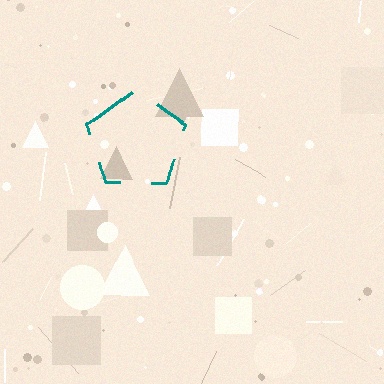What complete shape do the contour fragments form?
The contour fragments form a pentagon.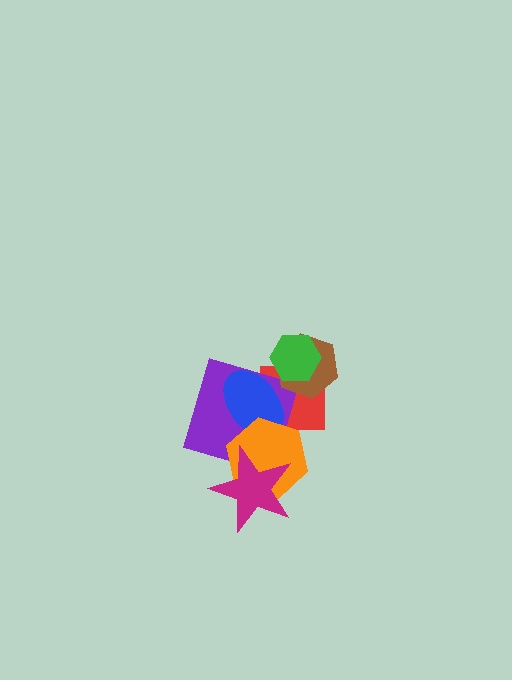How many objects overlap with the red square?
5 objects overlap with the red square.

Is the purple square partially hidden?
Yes, it is partially covered by another shape.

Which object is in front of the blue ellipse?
The orange hexagon is in front of the blue ellipse.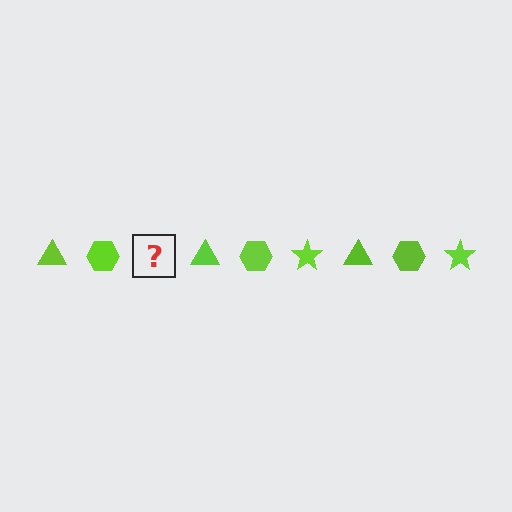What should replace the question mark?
The question mark should be replaced with a lime star.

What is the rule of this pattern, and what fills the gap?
The rule is that the pattern cycles through triangle, hexagon, star shapes in lime. The gap should be filled with a lime star.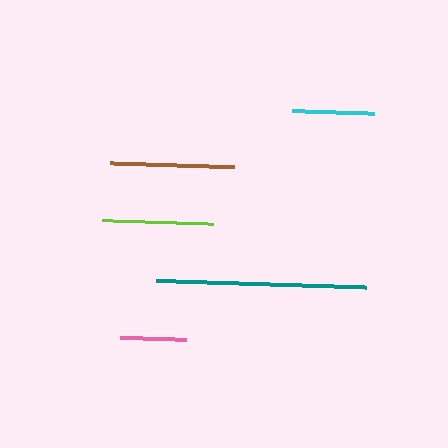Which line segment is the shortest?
The pink line is the shortest at approximately 66 pixels.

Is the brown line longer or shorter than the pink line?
The brown line is longer than the pink line.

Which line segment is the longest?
The teal line is the longest at approximately 210 pixels.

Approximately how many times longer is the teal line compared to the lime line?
The teal line is approximately 1.9 times the length of the lime line.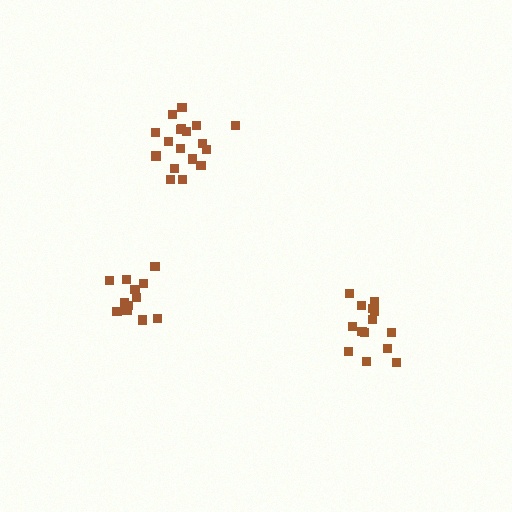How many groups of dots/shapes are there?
There are 3 groups.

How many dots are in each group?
Group 1: 14 dots, Group 2: 18 dots, Group 3: 13 dots (45 total).